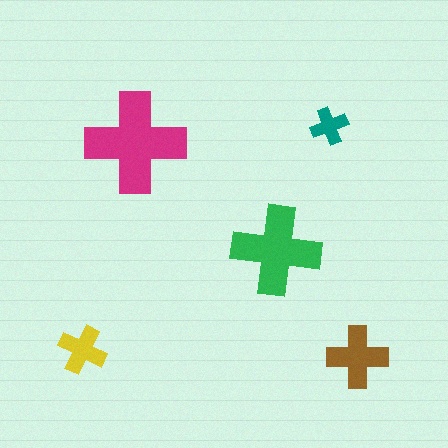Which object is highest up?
The teal cross is topmost.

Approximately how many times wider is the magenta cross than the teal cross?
About 2.5 times wider.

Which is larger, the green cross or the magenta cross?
The magenta one.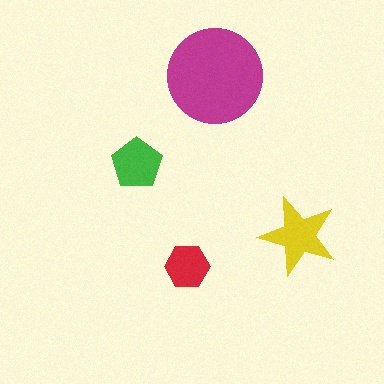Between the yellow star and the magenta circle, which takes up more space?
The magenta circle.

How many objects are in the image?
There are 4 objects in the image.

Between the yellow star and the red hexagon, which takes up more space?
The yellow star.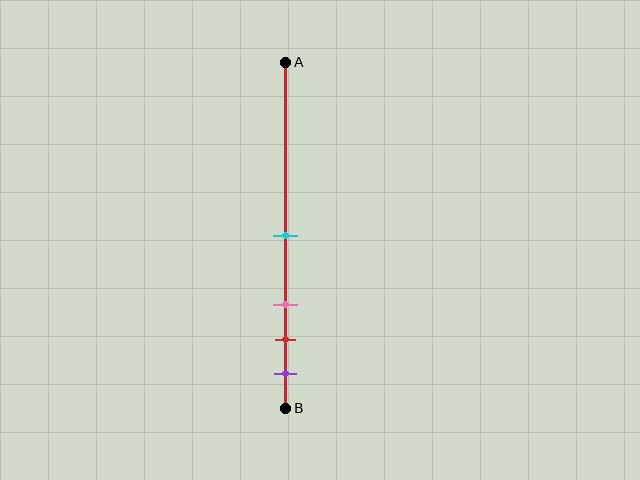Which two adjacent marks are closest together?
The red and purple marks are the closest adjacent pair.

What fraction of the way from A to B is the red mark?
The red mark is approximately 80% (0.8) of the way from A to B.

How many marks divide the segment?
There are 4 marks dividing the segment.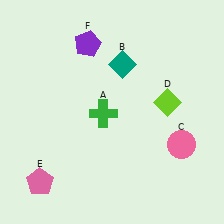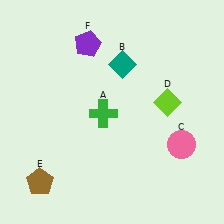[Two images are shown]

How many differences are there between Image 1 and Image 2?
There is 1 difference between the two images.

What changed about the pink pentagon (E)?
In Image 1, E is pink. In Image 2, it changed to brown.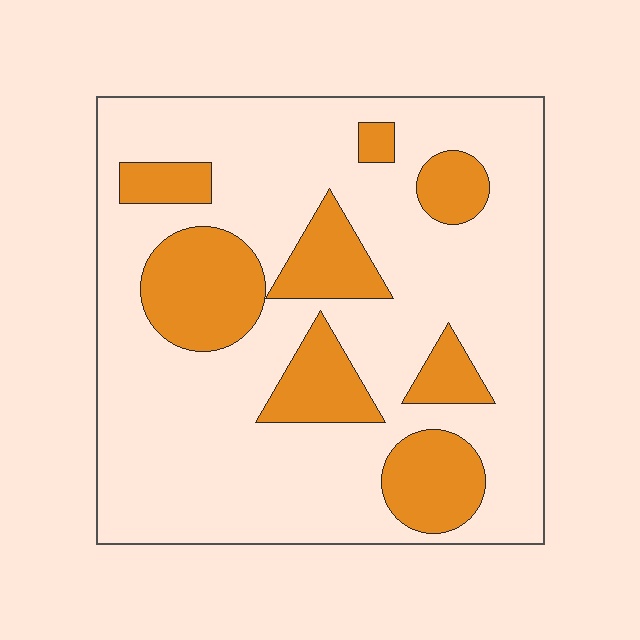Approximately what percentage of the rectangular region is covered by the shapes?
Approximately 25%.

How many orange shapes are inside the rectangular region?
8.